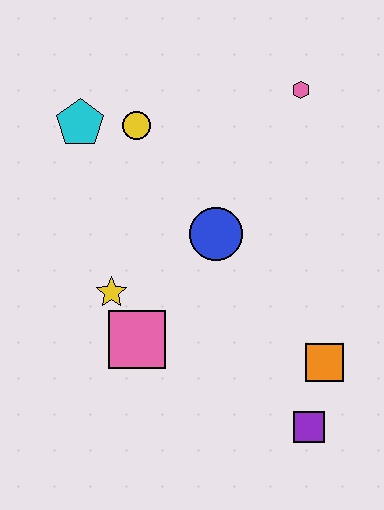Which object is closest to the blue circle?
The yellow star is closest to the blue circle.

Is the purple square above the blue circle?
No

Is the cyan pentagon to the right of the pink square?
No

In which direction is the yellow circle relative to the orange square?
The yellow circle is above the orange square.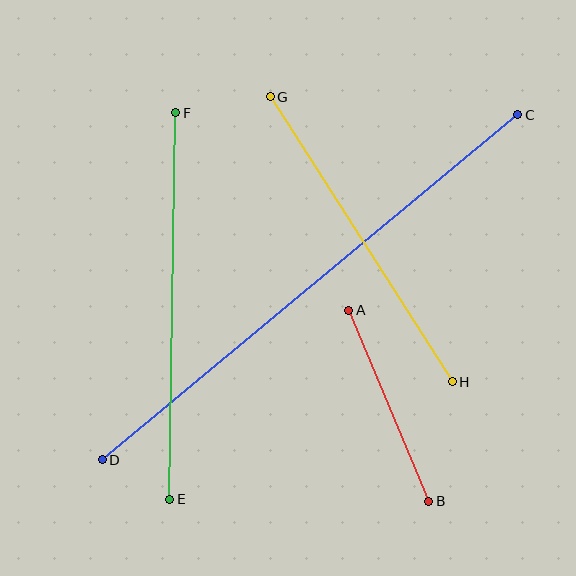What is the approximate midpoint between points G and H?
The midpoint is at approximately (361, 239) pixels.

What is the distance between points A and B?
The distance is approximately 207 pixels.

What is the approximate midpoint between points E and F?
The midpoint is at approximately (173, 306) pixels.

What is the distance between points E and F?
The distance is approximately 387 pixels.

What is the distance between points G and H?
The distance is approximately 338 pixels.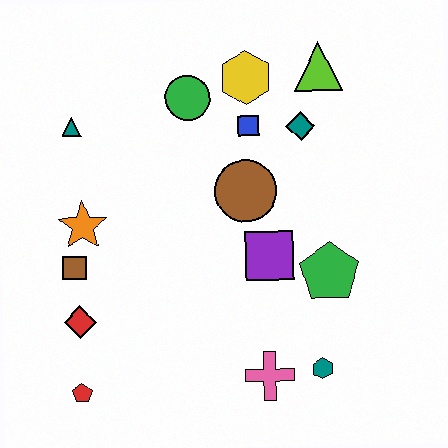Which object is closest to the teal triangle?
The orange star is closest to the teal triangle.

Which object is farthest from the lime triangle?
The red pentagon is farthest from the lime triangle.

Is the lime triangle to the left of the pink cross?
No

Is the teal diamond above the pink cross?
Yes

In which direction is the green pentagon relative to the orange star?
The green pentagon is to the right of the orange star.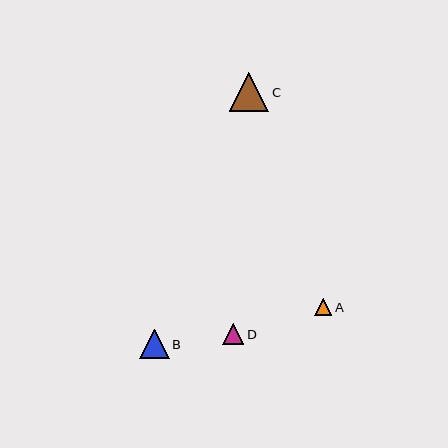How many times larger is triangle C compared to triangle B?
Triangle C is approximately 1.4 times the size of triangle B.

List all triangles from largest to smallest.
From largest to smallest: C, B, D, A.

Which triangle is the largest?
Triangle C is the largest with a size of approximately 39 pixels.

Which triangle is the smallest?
Triangle A is the smallest with a size of approximately 17 pixels.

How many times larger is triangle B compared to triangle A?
Triangle B is approximately 1.7 times the size of triangle A.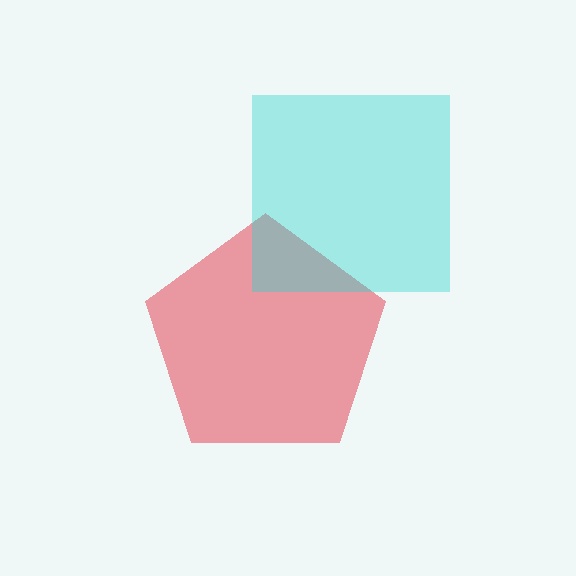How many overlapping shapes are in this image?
There are 2 overlapping shapes in the image.